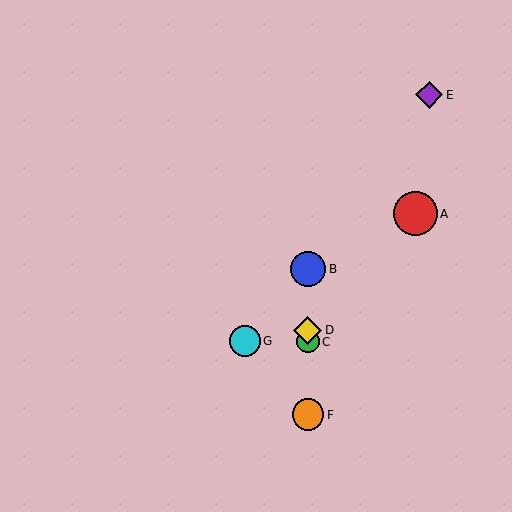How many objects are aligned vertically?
4 objects (B, C, D, F) are aligned vertically.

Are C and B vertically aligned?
Yes, both are at x≈308.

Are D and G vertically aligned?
No, D is at x≈308 and G is at x≈245.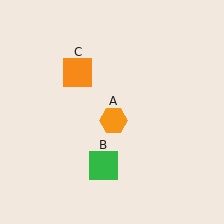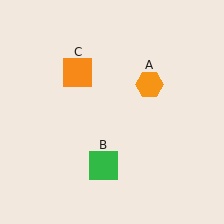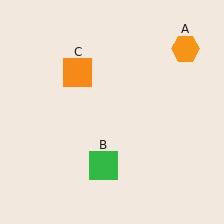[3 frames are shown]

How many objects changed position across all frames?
1 object changed position: orange hexagon (object A).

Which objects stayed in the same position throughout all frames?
Green square (object B) and orange square (object C) remained stationary.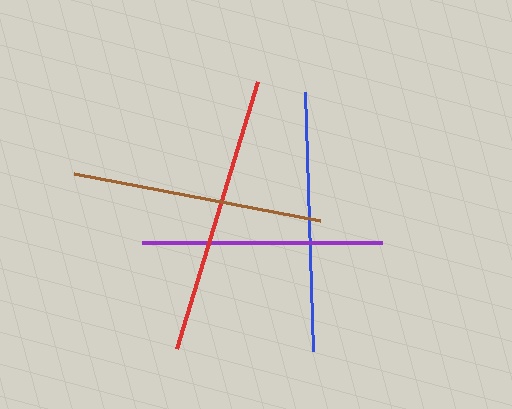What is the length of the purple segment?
The purple segment is approximately 240 pixels long.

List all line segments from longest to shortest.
From longest to shortest: red, blue, brown, purple.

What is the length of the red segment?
The red segment is approximately 279 pixels long.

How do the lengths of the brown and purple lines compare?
The brown and purple lines are approximately the same length.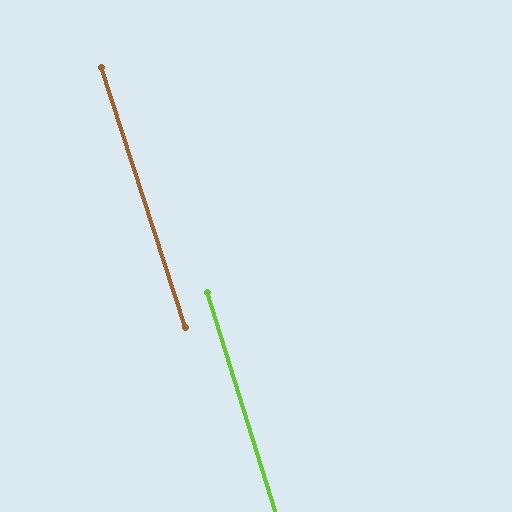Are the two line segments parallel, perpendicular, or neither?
Parallel — their directions differ by only 0.6°.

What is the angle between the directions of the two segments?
Approximately 1 degree.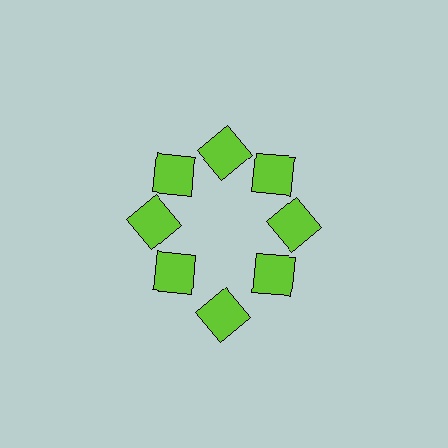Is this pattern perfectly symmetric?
No. The 8 lime squares are arranged in a ring, but one element near the 6 o'clock position is pushed outward from the center, breaking the 8-fold rotational symmetry.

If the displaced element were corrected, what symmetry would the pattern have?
It would have 8-fold rotational symmetry — the pattern would map onto itself every 45 degrees.